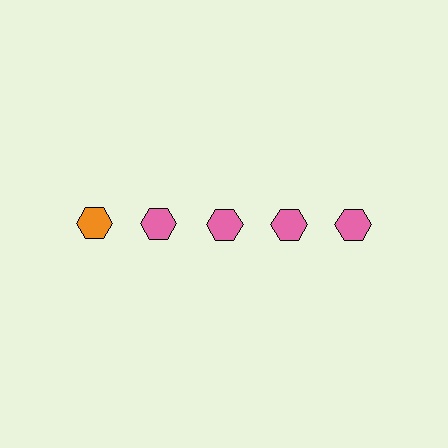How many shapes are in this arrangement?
There are 5 shapes arranged in a grid pattern.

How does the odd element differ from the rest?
It has a different color: orange instead of pink.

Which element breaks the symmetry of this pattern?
The orange hexagon in the top row, leftmost column breaks the symmetry. All other shapes are pink hexagons.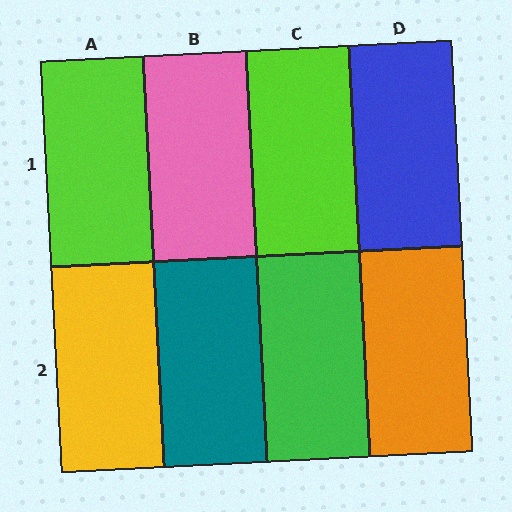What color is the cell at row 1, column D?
Blue.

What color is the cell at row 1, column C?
Lime.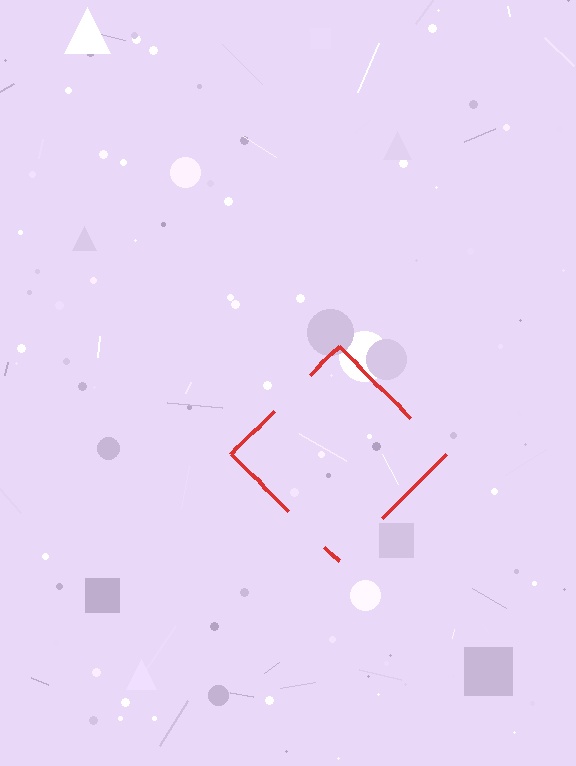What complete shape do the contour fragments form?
The contour fragments form a diamond.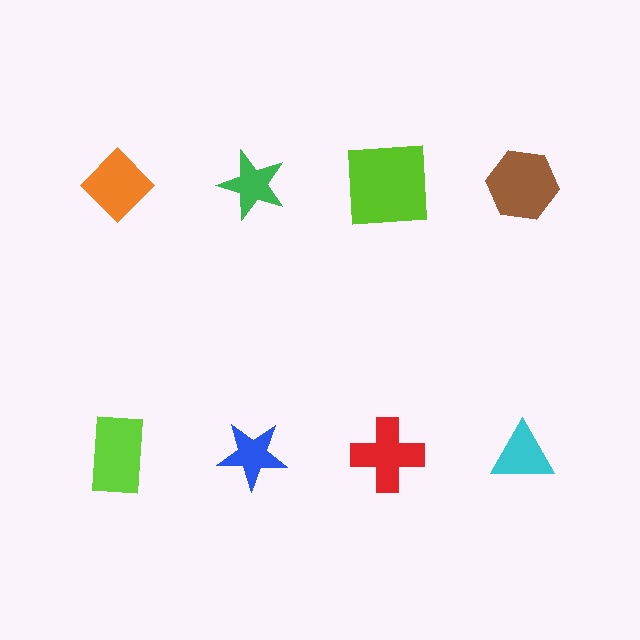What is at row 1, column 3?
A lime square.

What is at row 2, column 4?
A cyan triangle.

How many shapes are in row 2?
4 shapes.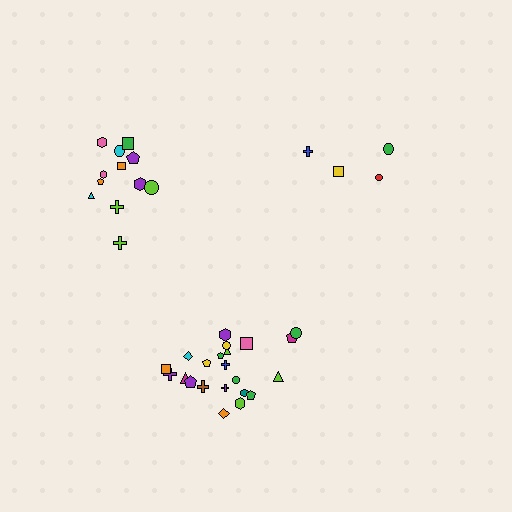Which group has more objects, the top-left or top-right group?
The top-left group.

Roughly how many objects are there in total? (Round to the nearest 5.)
Roughly 40 objects in total.